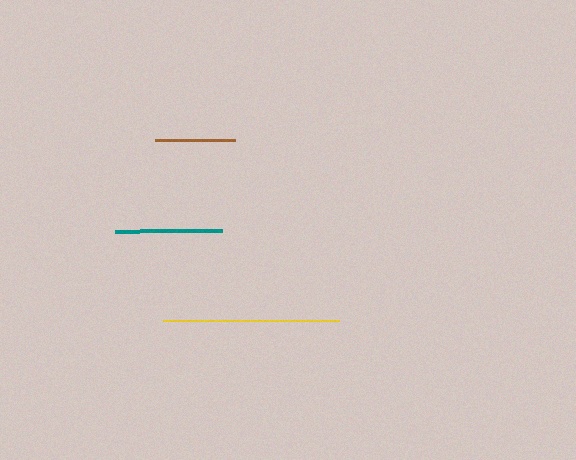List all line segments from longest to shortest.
From longest to shortest: yellow, teal, brown.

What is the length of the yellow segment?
The yellow segment is approximately 176 pixels long.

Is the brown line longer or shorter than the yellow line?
The yellow line is longer than the brown line.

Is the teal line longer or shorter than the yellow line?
The yellow line is longer than the teal line.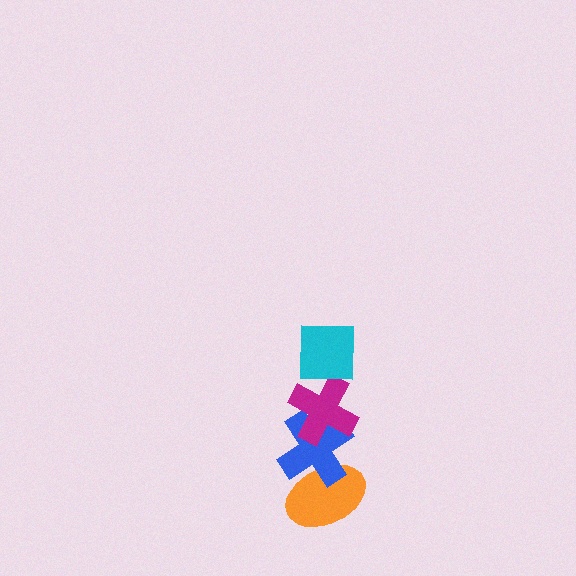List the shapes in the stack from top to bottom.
From top to bottom: the cyan square, the magenta cross, the blue cross, the orange ellipse.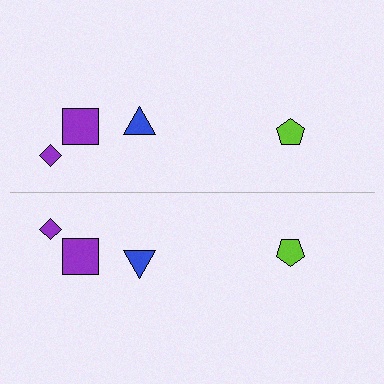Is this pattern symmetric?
Yes, this pattern has bilateral (reflection) symmetry.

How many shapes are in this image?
There are 8 shapes in this image.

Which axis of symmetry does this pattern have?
The pattern has a horizontal axis of symmetry running through the center of the image.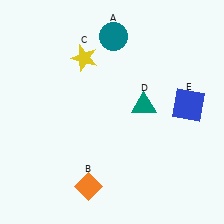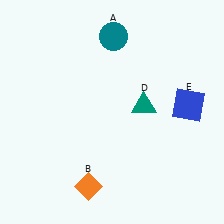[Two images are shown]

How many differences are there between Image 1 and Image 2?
There is 1 difference between the two images.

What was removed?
The yellow star (C) was removed in Image 2.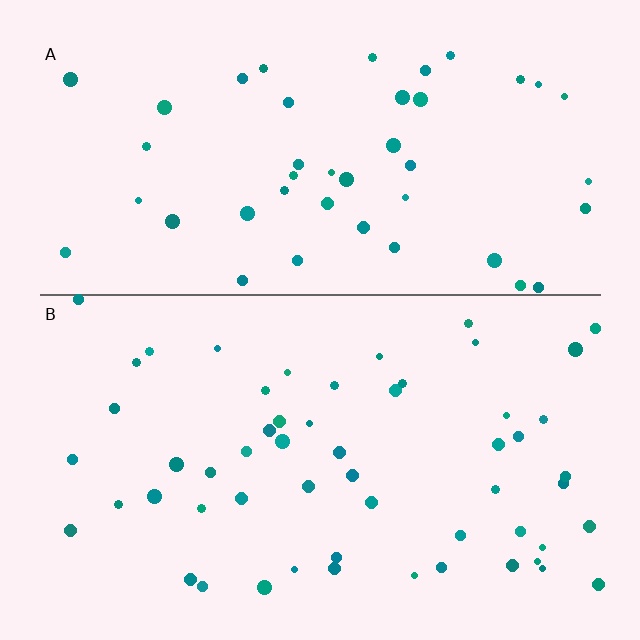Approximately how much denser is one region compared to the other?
Approximately 1.3× — region B over region A.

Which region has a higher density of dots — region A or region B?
B (the bottom).